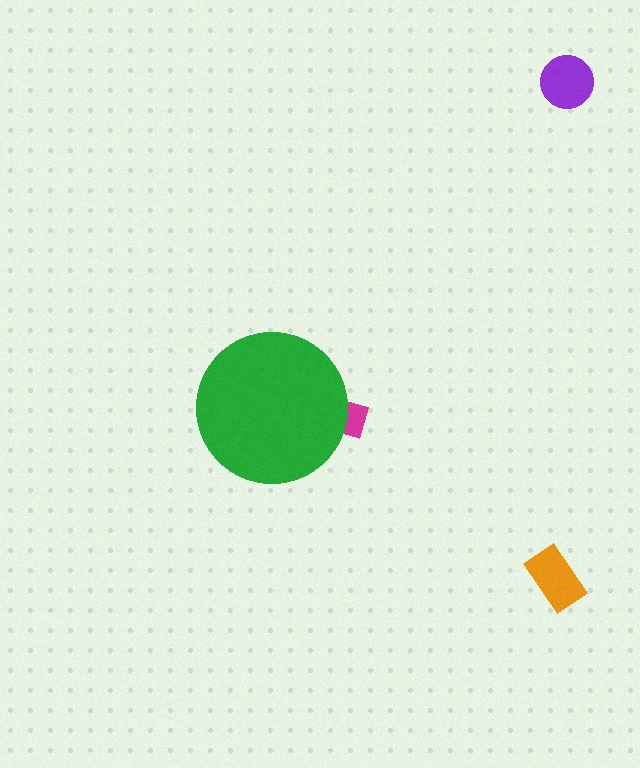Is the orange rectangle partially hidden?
No, the orange rectangle is fully visible.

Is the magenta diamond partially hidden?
Yes, the magenta diamond is partially hidden behind the green circle.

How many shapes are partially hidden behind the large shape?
1 shape is partially hidden.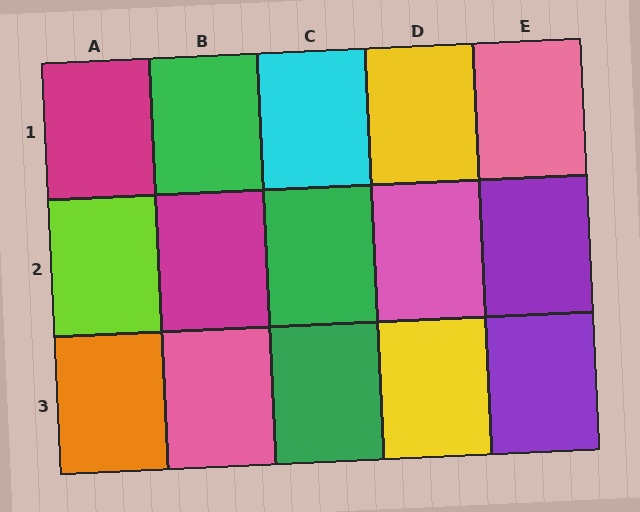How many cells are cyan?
1 cell is cyan.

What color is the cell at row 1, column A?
Magenta.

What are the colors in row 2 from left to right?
Lime, magenta, green, pink, purple.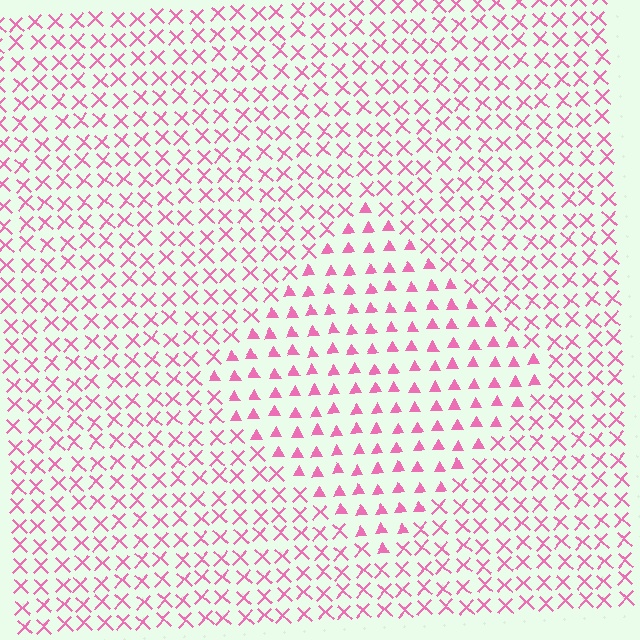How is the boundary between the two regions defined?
The boundary is defined by a change in element shape: triangles inside vs. X marks outside. All elements share the same color and spacing.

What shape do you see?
I see a diamond.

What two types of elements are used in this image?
The image uses triangles inside the diamond region and X marks outside it.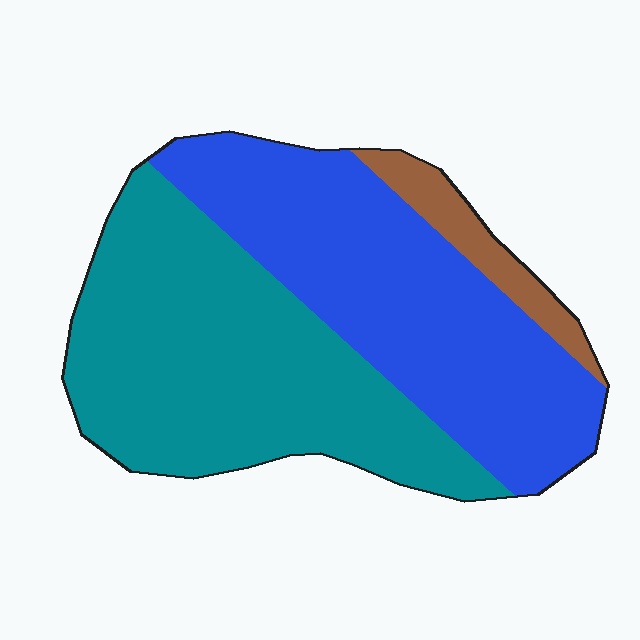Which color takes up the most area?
Teal, at roughly 50%.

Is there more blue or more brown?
Blue.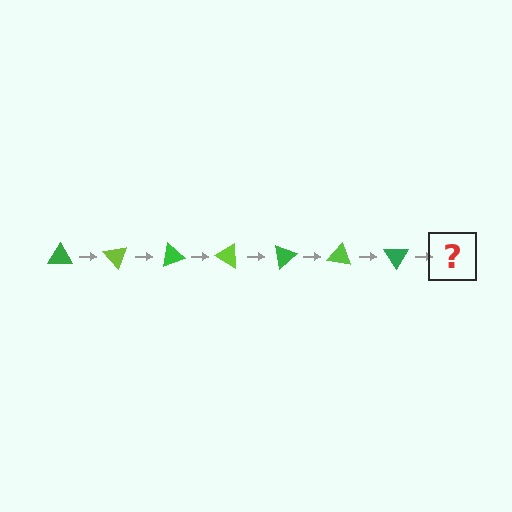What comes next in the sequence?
The next element should be a lime triangle, rotated 350 degrees from the start.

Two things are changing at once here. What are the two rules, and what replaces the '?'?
The two rules are that it rotates 50 degrees each step and the color cycles through green and lime. The '?' should be a lime triangle, rotated 350 degrees from the start.